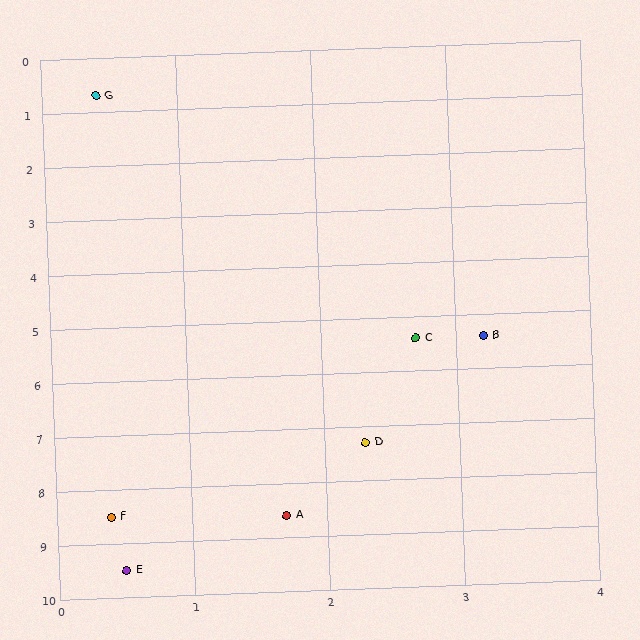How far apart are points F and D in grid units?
Points F and D are about 2.2 grid units apart.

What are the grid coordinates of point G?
Point G is at approximately (0.4, 0.7).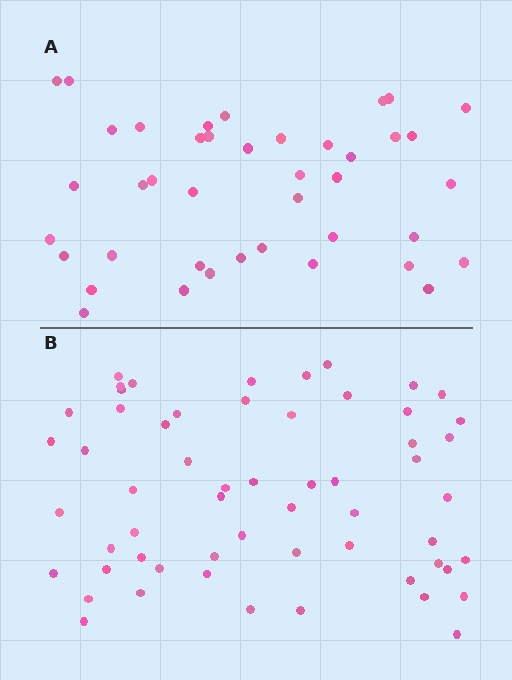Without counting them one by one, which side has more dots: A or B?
Region B (the bottom region) has more dots.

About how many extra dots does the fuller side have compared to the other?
Region B has approximately 15 more dots than region A.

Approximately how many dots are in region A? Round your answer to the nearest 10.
About 40 dots. (The exact count is 41, which rounds to 40.)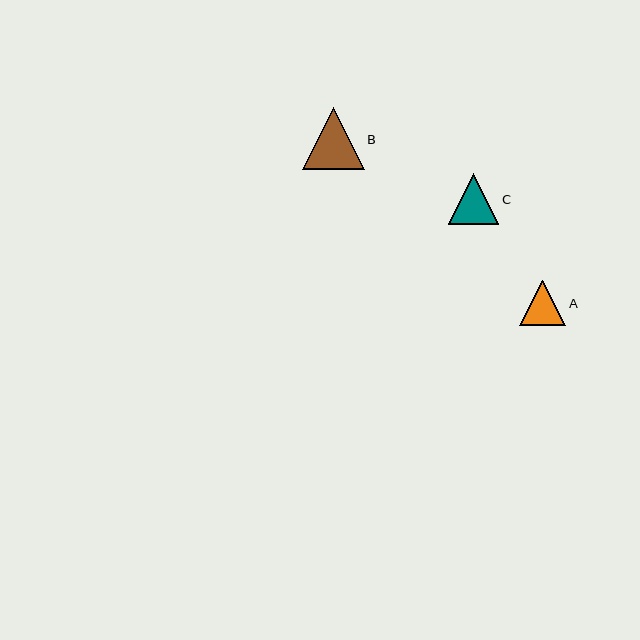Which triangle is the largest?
Triangle B is the largest with a size of approximately 61 pixels.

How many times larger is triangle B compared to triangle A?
Triangle B is approximately 1.3 times the size of triangle A.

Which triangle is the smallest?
Triangle A is the smallest with a size of approximately 46 pixels.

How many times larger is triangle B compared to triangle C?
Triangle B is approximately 1.2 times the size of triangle C.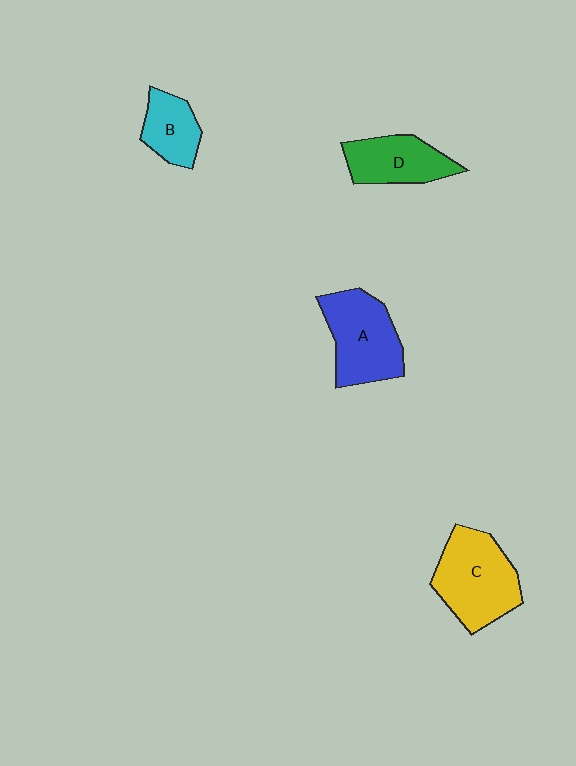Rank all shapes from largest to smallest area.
From largest to smallest: C (yellow), A (blue), D (green), B (cyan).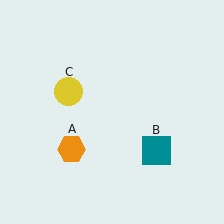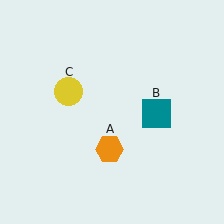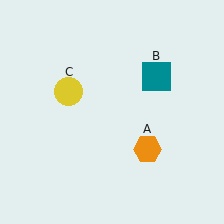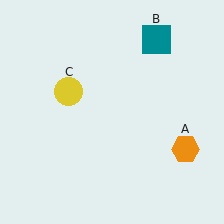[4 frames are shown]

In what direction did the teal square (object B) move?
The teal square (object B) moved up.